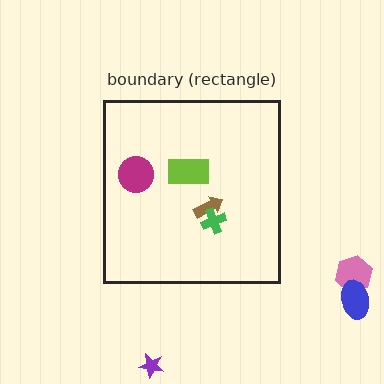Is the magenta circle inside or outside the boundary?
Inside.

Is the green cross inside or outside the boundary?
Inside.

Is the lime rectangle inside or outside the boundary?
Inside.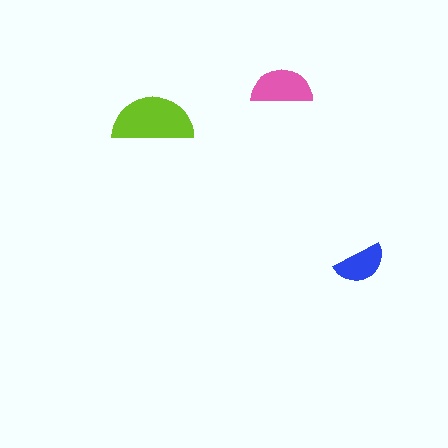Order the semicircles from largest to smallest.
the lime one, the pink one, the blue one.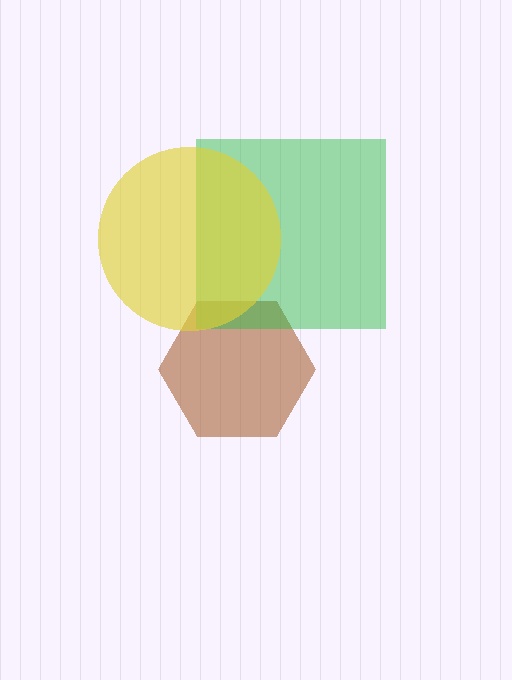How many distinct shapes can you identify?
There are 3 distinct shapes: a brown hexagon, a green square, a yellow circle.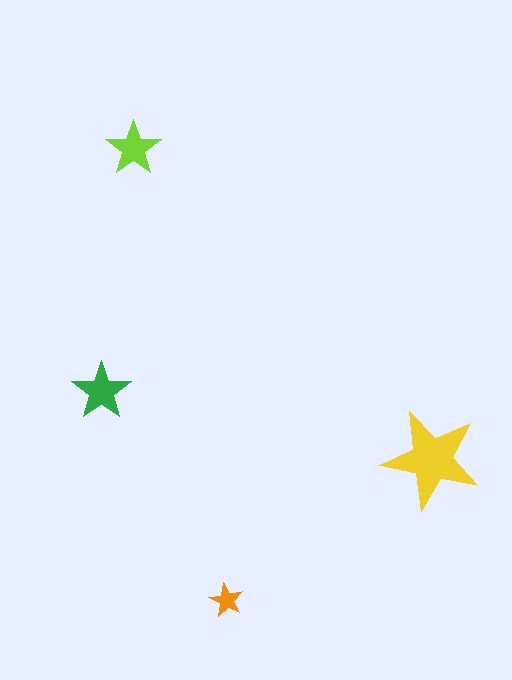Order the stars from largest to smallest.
the yellow one, the green one, the lime one, the orange one.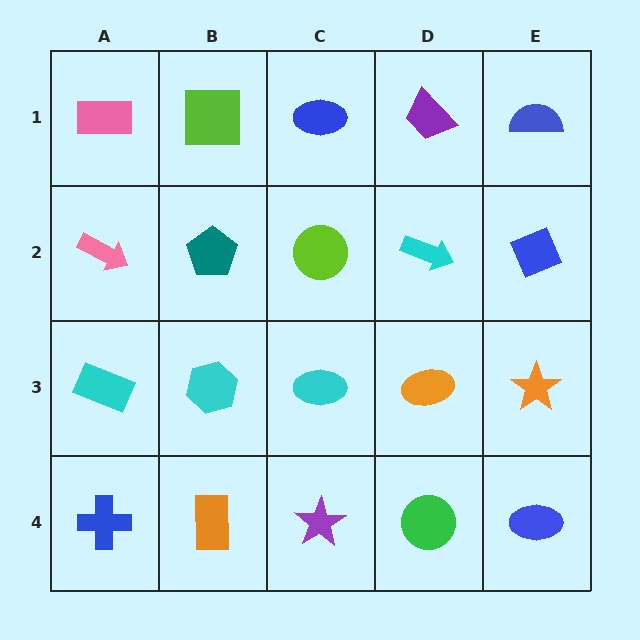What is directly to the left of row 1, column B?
A pink rectangle.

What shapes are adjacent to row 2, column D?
A purple trapezoid (row 1, column D), an orange ellipse (row 3, column D), a lime circle (row 2, column C), a blue diamond (row 2, column E).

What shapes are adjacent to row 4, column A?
A cyan rectangle (row 3, column A), an orange rectangle (row 4, column B).